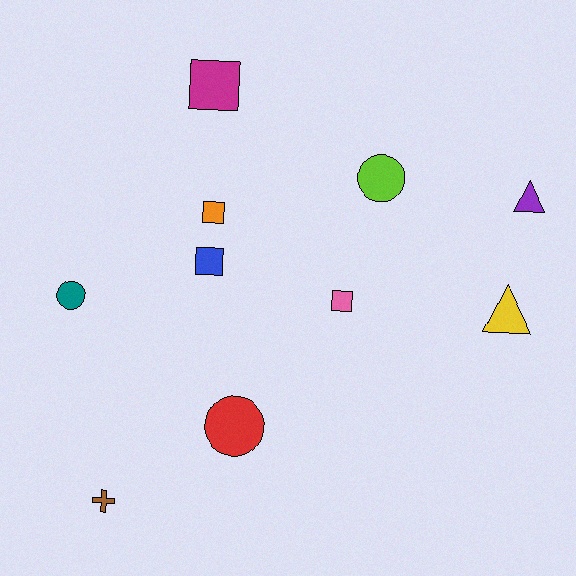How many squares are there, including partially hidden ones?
There are 4 squares.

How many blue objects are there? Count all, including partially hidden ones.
There is 1 blue object.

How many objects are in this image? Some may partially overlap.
There are 10 objects.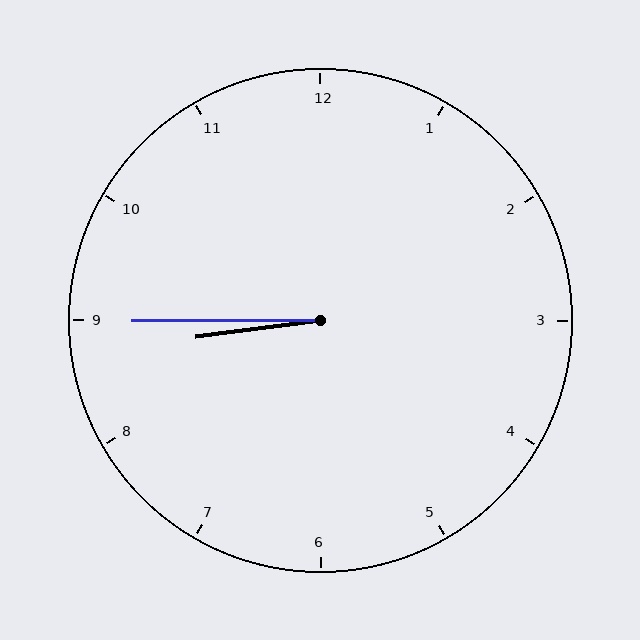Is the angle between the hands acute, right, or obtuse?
It is acute.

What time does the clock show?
8:45.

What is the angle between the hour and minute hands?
Approximately 8 degrees.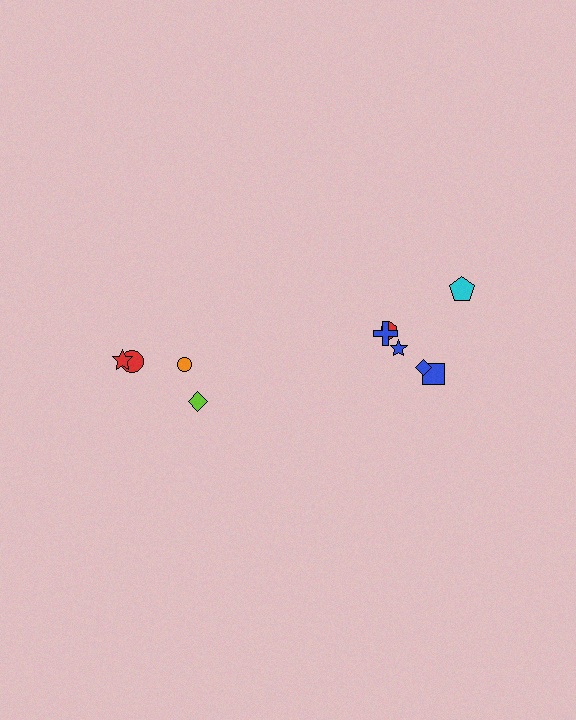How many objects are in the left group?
There are 4 objects.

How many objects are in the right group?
There are 6 objects.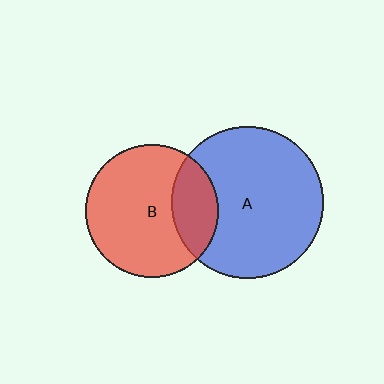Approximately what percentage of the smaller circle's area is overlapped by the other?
Approximately 25%.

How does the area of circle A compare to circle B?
Approximately 1.3 times.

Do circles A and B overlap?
Yes.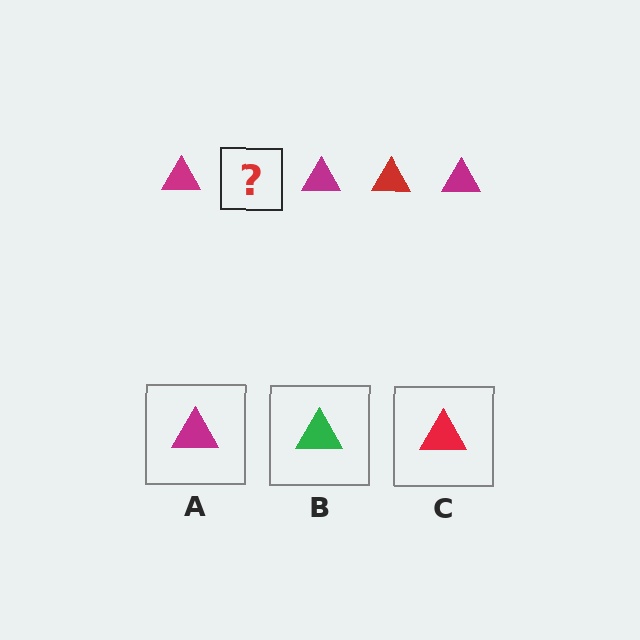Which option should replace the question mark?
Option C.